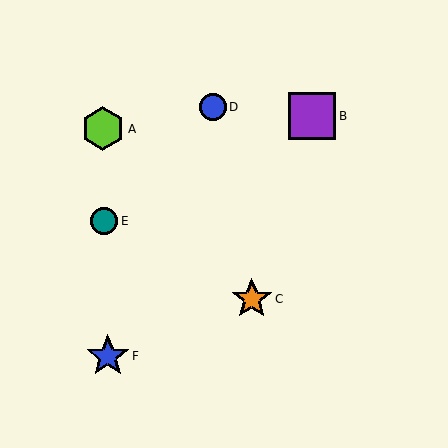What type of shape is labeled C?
Shape C is an orange star.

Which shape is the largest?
The purple square (labeled B) is the largest.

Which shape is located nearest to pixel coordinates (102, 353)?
The blue star (labeled F) at (108, 356) is nearest to that location.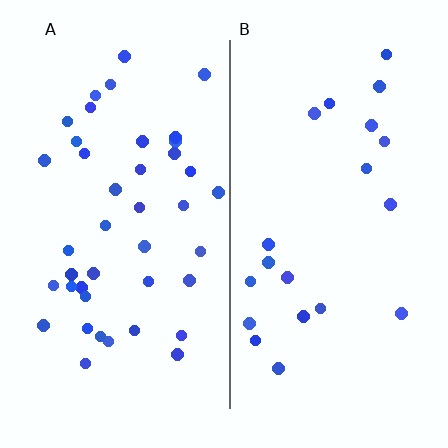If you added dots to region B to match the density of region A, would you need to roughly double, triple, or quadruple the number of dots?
Approximately double.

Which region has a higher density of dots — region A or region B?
A (the left).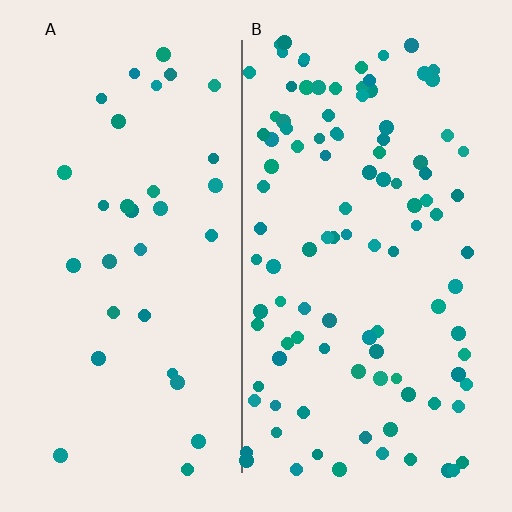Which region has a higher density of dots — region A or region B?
B (the right).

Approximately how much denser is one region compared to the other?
Approximately 3.3× — region B over region A.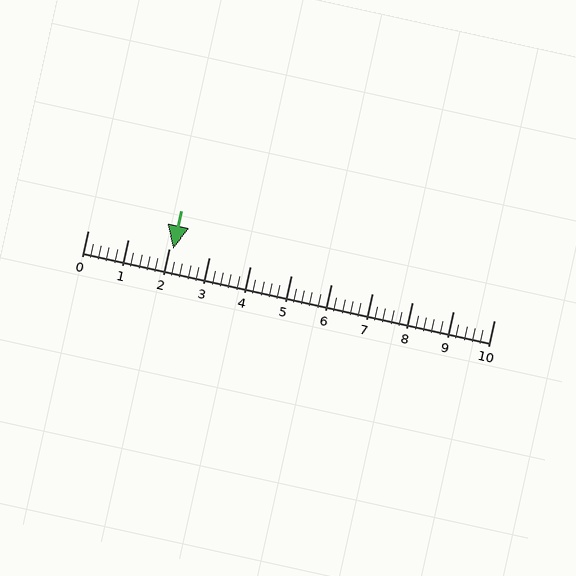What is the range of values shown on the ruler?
The ruler shows values from 0 to 10.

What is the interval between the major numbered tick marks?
The major tick marks are spaced 1 units apart.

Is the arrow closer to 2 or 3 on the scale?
The arrow is closer to 2.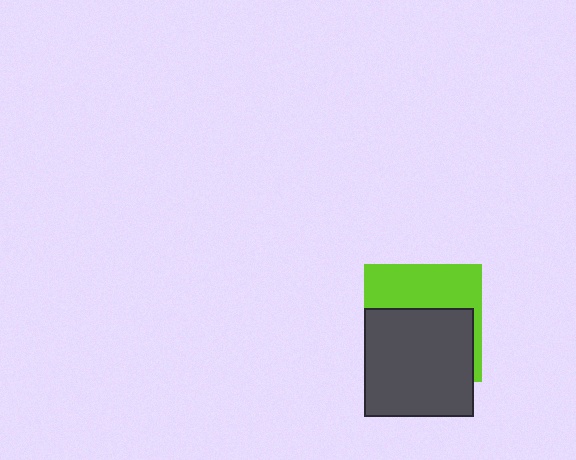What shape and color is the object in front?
The object in front is a dark gray square.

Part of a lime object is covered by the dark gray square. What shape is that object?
It is a square.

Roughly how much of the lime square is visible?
A small part of it is visible (roughly 42%).